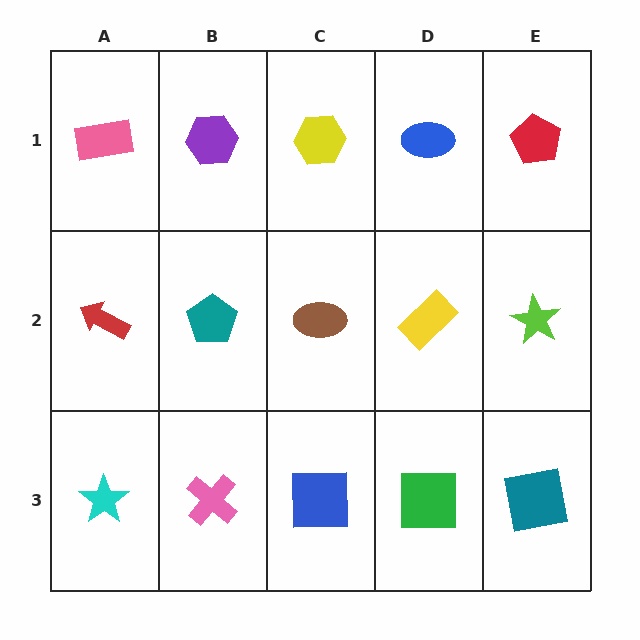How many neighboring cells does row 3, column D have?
3.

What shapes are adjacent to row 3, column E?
A lime star (row 2, column E), a green square (row 3, column D).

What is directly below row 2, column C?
A blue square.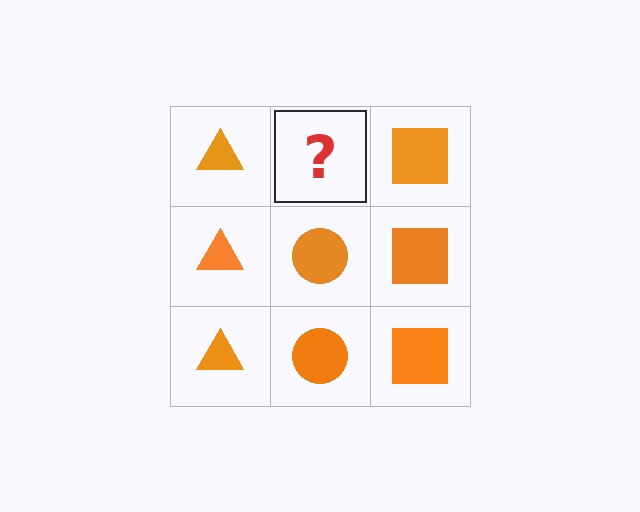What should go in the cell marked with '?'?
The missing cell should contain an orange circle.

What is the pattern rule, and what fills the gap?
The rule is that each column has a consistent shape. The gap should be filled with an orange circle.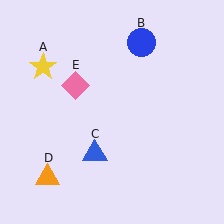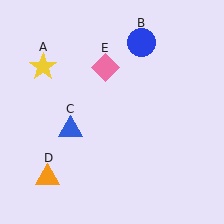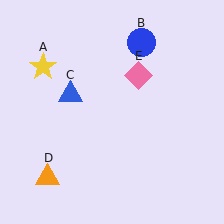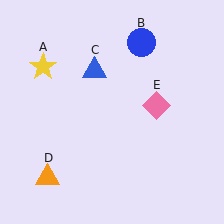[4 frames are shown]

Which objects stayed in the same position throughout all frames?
Yellow star (object A) and blue circle (object B) and orange triangle (object D) remained stationary.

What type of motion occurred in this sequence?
The blue triangle (object C), pink diamond (object E) rotated clockwise around the center of the scene.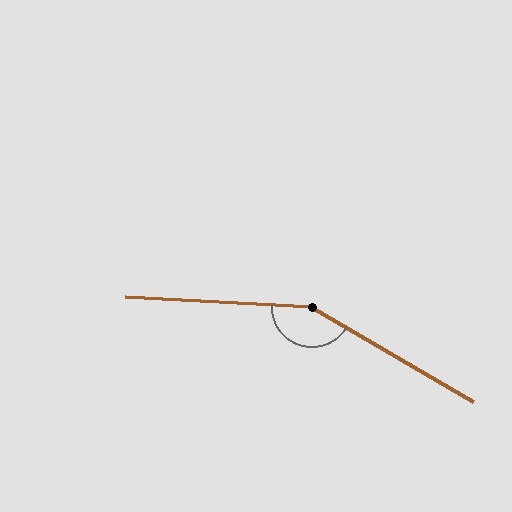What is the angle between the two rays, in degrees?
Approximately 153 degrees.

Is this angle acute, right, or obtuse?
It is obtuse.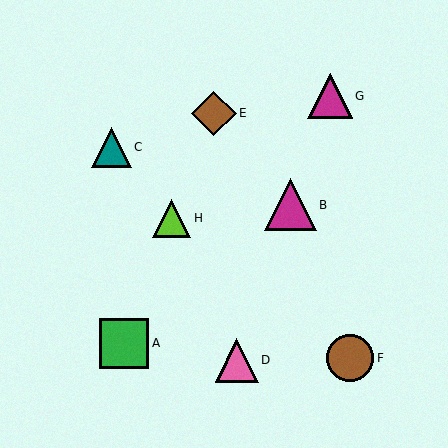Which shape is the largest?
The magenta triangle (labeled B) is the largest.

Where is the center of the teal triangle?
The center of the teal triangle is at (112, 147).